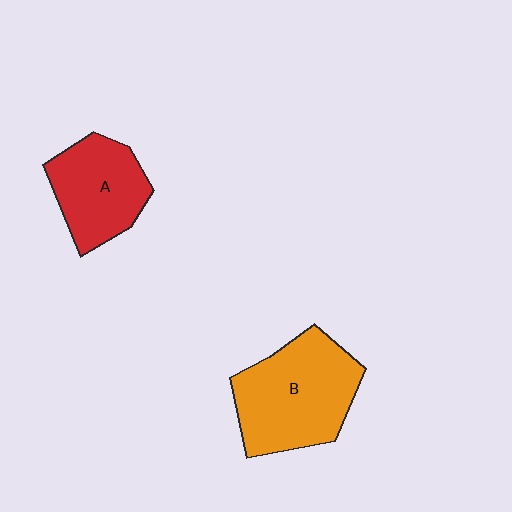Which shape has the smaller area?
Shape A (red).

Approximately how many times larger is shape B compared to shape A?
Approximately 1.4 times.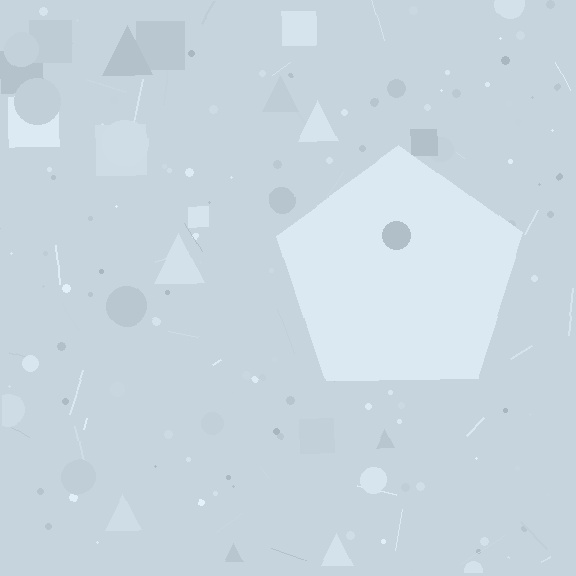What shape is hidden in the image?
A pentagon is hidden in the image.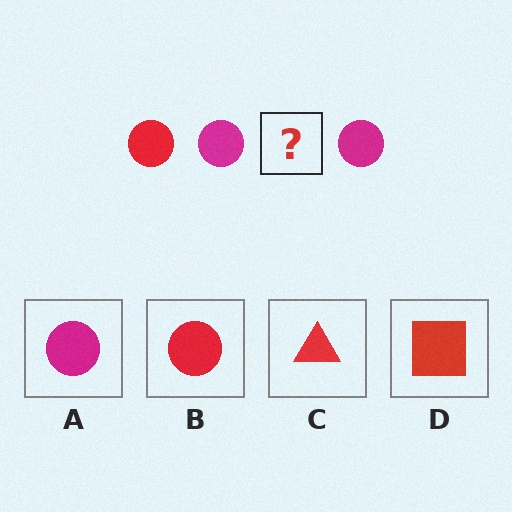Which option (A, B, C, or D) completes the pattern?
B.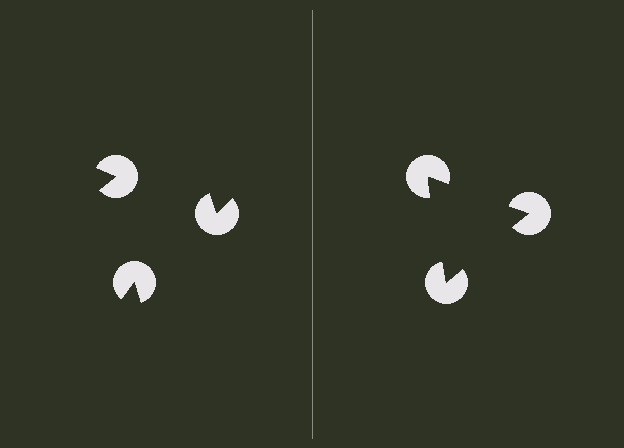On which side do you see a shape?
An illusory triangle appears on the right side. On the left side the wedge cuts are rotated, so no coherent shape forms.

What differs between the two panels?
The pac-man discs are positioned identically on both sides; only the wedge orientations differ. On the right they align to a triangle; on the left they are misaligned.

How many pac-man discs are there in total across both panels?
6 — 3 on each side.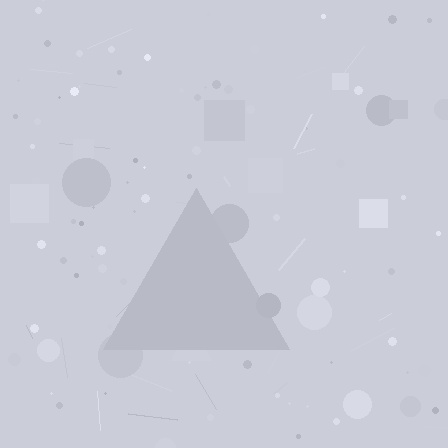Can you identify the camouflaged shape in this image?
The camouflaged shape is a triangle.